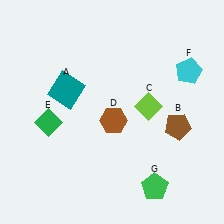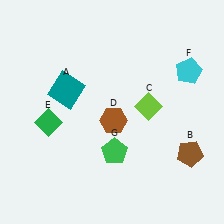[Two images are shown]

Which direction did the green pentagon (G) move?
The green pentagon (G) moved left.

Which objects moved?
The objects that moved are: the brown pentagon (B), the green pentagon (G).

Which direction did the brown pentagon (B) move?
The brown pentagon (B) moved down.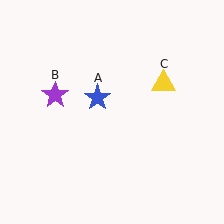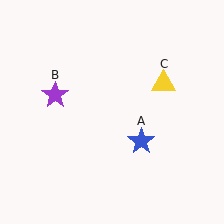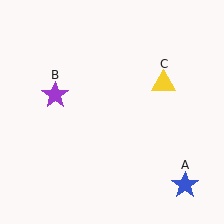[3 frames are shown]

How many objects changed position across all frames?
1 object changed position: blue star (object A).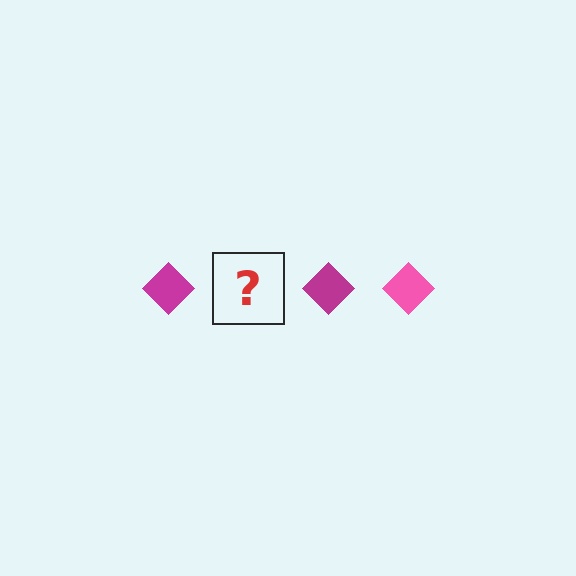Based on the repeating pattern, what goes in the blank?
The blank should be a pink diamond.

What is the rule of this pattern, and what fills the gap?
The rule is that the pattern cycles through magenta, pink diamonds. The gap should be filled with a pink diamond.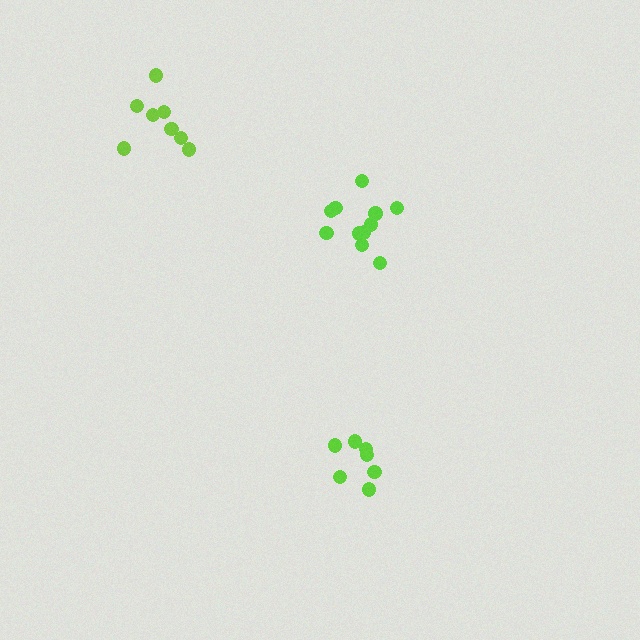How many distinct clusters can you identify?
There are 3 distinct clusters.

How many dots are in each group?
Group 1: 7 dots, Group 2: 11 dots, Group 3: 8 dots (26 total).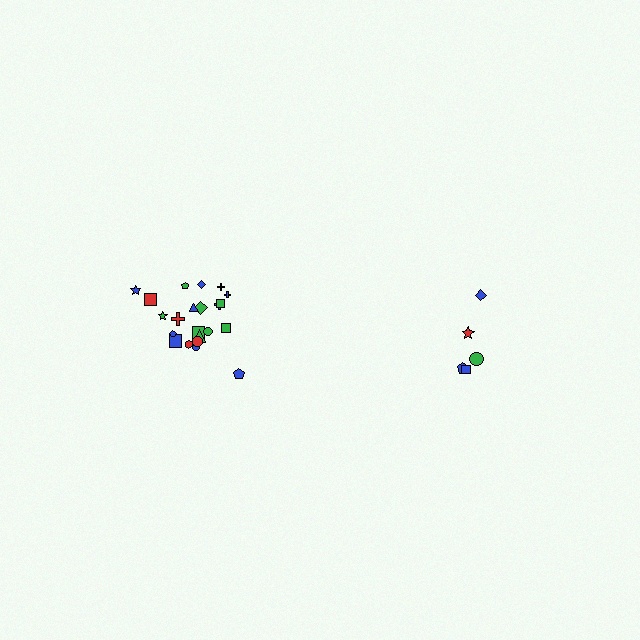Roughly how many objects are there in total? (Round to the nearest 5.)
Roughly 25 objects in total.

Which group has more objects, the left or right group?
The left group.